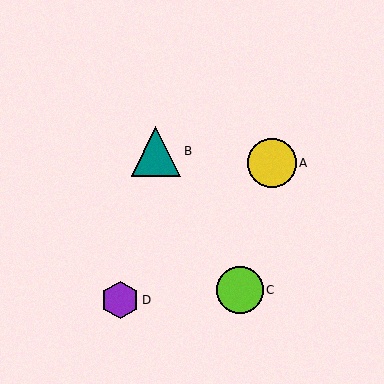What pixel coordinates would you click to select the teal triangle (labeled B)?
Click at (156, 151) to select the teal triangle B.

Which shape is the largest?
The teal triangle (labeled B) is the largest.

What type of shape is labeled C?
Shape C is a lime circle.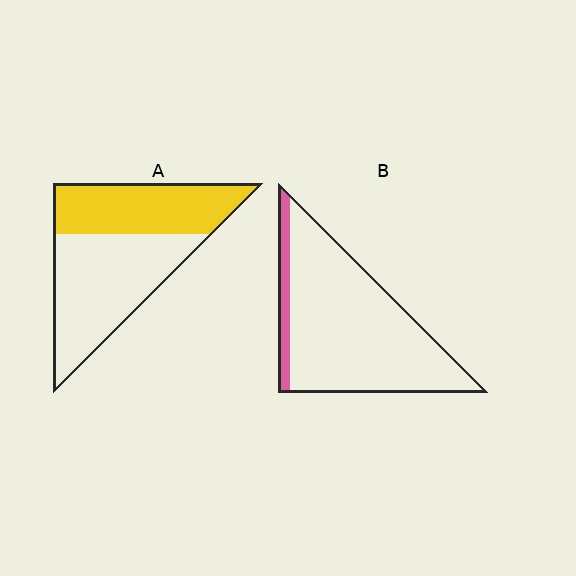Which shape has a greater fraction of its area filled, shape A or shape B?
Shape A.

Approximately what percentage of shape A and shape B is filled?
A is approximately 45% and B is approximately 10%.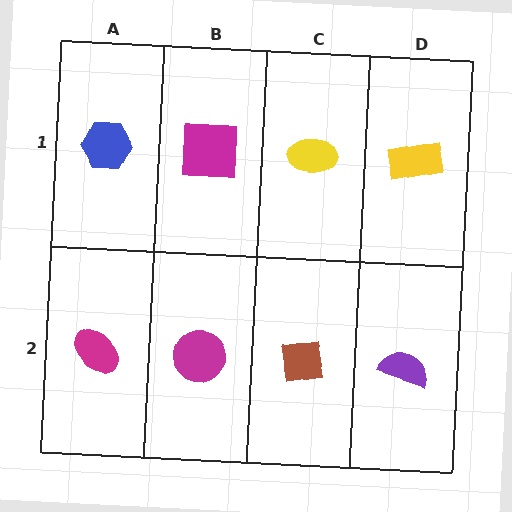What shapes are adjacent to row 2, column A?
A blue hexagon (row 1, column A), a magenta circle (row 2, column B).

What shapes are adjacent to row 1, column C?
A brown square (row 2, column C), a magenta square (row 1, column B), a yellow rectangle (row 1, column D).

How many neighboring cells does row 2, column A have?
2.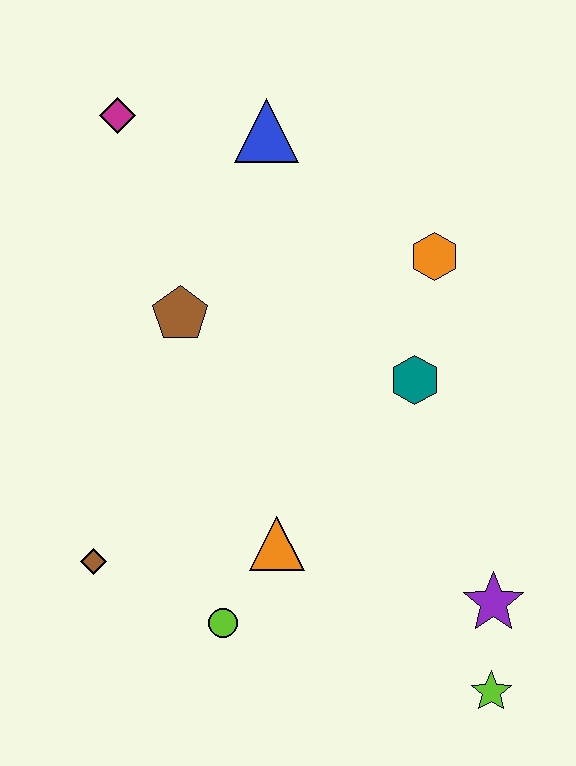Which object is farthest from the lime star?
The magenta diamond is farthest from the lime star.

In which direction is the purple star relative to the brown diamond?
The purple star is to the right of the brown diamond.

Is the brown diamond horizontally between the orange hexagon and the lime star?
No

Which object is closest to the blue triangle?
The magenta diamond is closest to the blue triangle.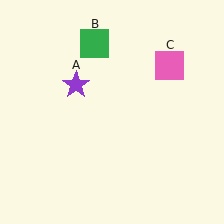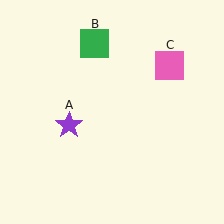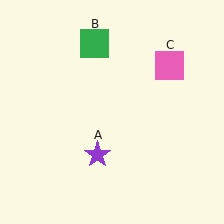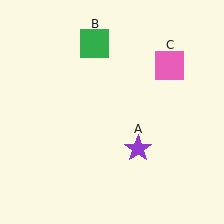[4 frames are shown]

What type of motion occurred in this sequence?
The purple star (object A) rotated counterclockwise around the center of the scene.